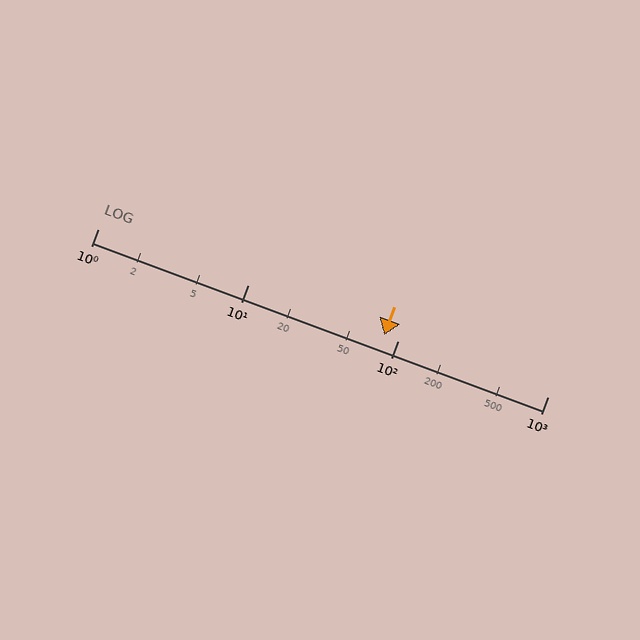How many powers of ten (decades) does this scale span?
The scale spans 3 decades, from 1 to 1000.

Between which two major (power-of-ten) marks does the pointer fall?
The pointer is between 10 and 100.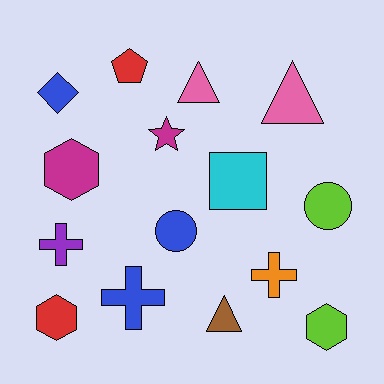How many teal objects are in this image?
There are no teal objects.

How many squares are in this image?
There is 1 square.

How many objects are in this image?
There are 15 objects.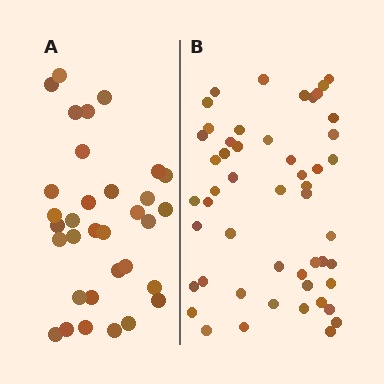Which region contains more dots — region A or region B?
Region B (the right region) has more dots.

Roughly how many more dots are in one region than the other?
Region B has approximately 20 more dots than region A.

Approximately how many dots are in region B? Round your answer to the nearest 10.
About 50 dots. (The exact count is 51, which rounds to 50.)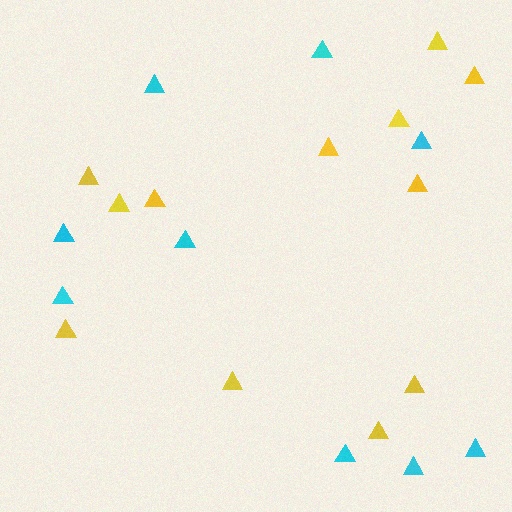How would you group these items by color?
There are 2 groups: one group of yellow triangles (12) and one group of cyan triangles (9).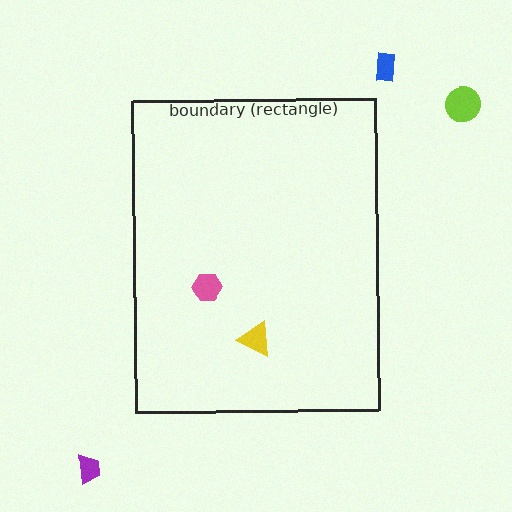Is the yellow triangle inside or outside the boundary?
Inside.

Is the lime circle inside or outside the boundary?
Outside.